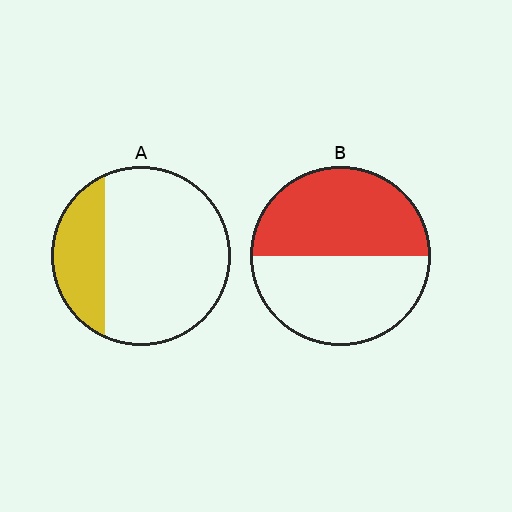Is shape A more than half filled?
No.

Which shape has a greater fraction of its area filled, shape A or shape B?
Shape B.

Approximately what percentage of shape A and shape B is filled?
A is approximately 25% and B is approximately 50%.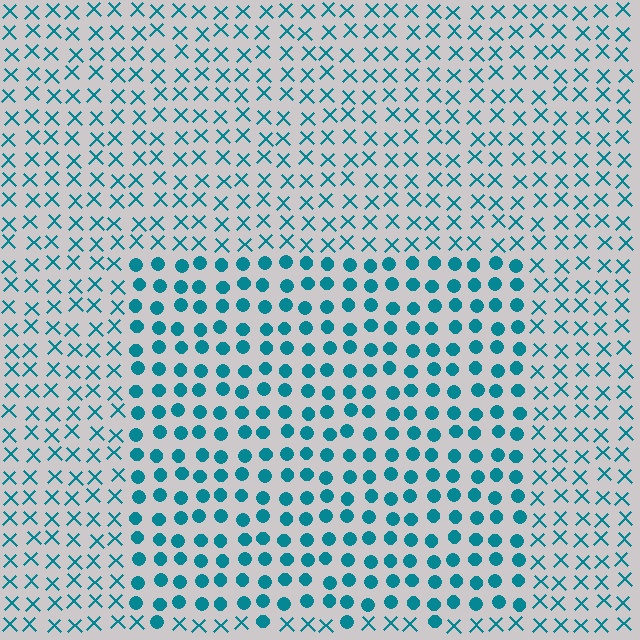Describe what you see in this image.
The image is filled with small teal elements arranged in a uniform grid. A rectangle-shaped region contains circles, while the surrounding area contains X marks. The boundary is defined purely by the change in element shape.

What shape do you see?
I see a rectangle.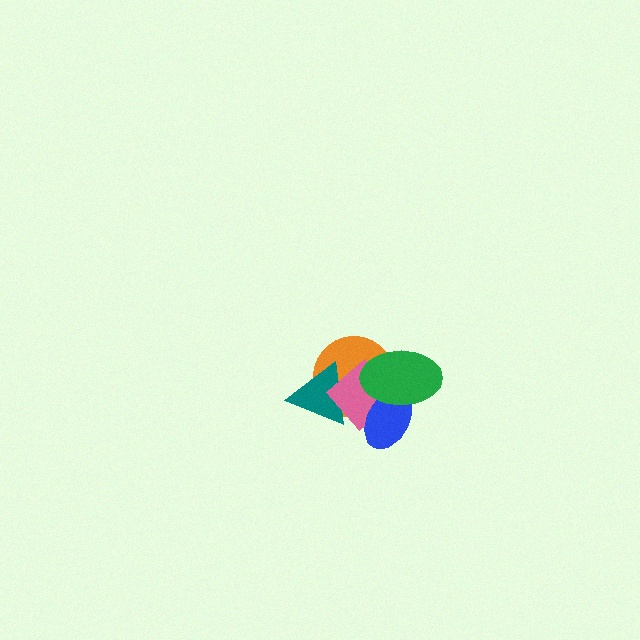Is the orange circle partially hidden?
Yes, it is partially covered by another shape.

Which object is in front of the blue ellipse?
The green ellipse is in front of the blue ellipse.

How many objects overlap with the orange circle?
4 objects overlap with the orange circle.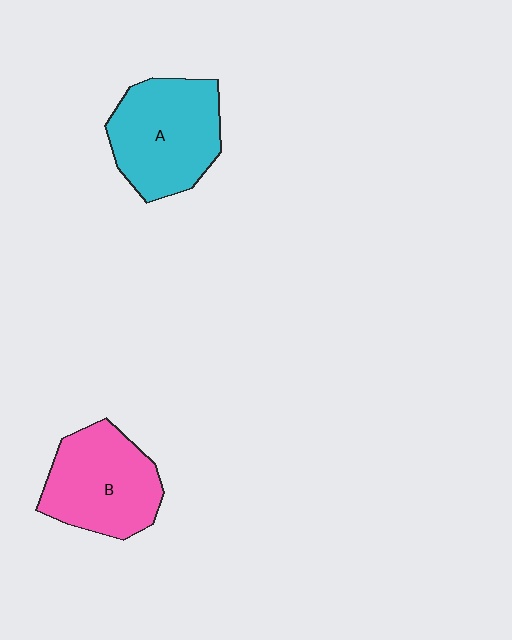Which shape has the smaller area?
Shape B (pink).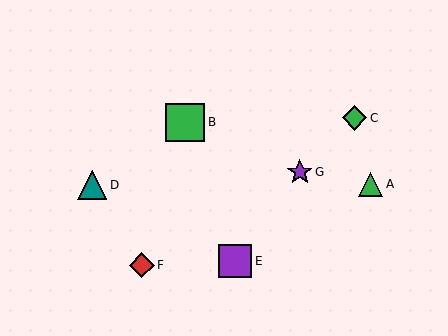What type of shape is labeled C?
Shape C is a green diamond.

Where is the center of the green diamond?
The center of the green diamond is at (355, 118).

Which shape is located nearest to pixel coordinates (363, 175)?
The green triangle (labeled A) at (370, 184) is nearest to that location.